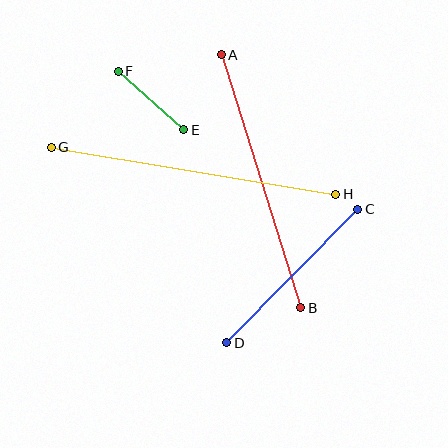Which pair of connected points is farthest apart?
Points G and H are farthest apart.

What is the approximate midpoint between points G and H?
The midpoint is at approximately (193, 171) pixels.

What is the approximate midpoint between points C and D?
The midpoint is at approximately (292, 276) pixels.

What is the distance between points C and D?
The distance is approximately 187 pixels.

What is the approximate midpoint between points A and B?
The midpoint is at approximately (261, 181) pixels.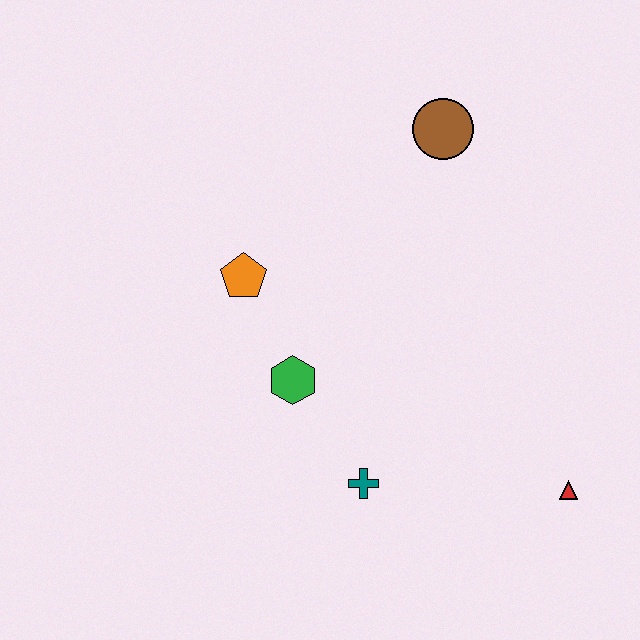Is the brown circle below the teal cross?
No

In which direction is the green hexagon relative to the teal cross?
The green hexagon is above the teal cross.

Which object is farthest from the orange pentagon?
The red triangle is farthest from the orange pentagon.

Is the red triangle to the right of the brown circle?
Yes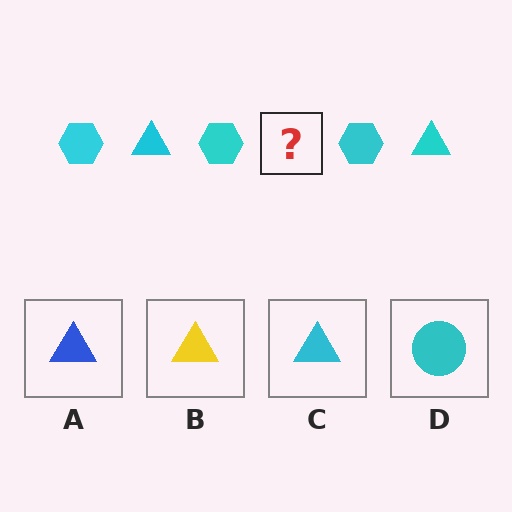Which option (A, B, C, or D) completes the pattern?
C.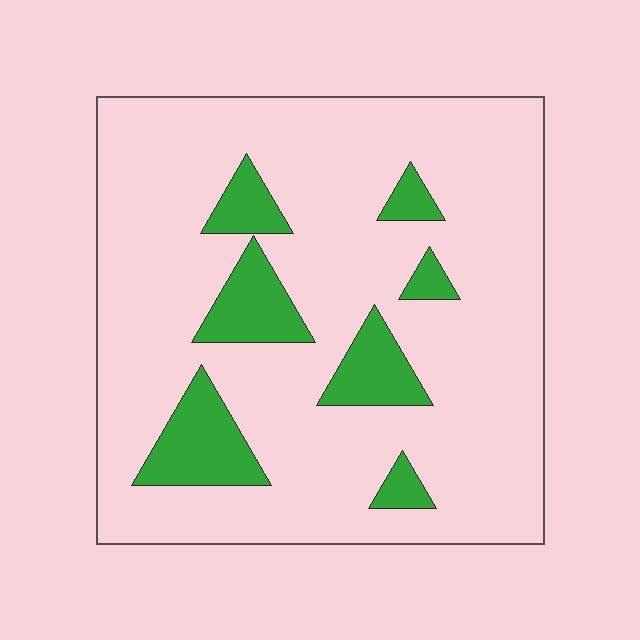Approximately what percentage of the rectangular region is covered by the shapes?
Approximately 15%.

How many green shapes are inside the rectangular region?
7.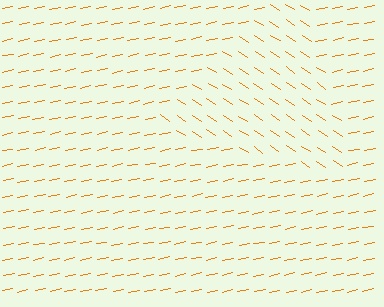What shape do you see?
I see a triangle.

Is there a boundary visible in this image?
Yes, there is a texture boundary formed by a change in line orientation.